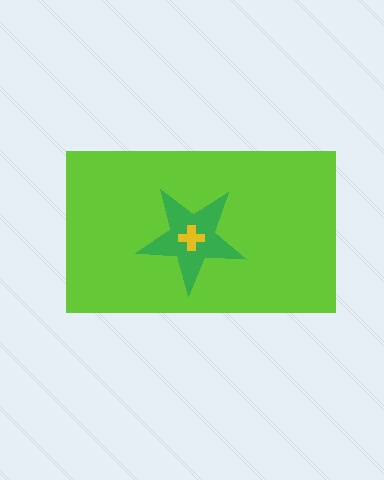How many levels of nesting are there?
3.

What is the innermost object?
The yellow cross.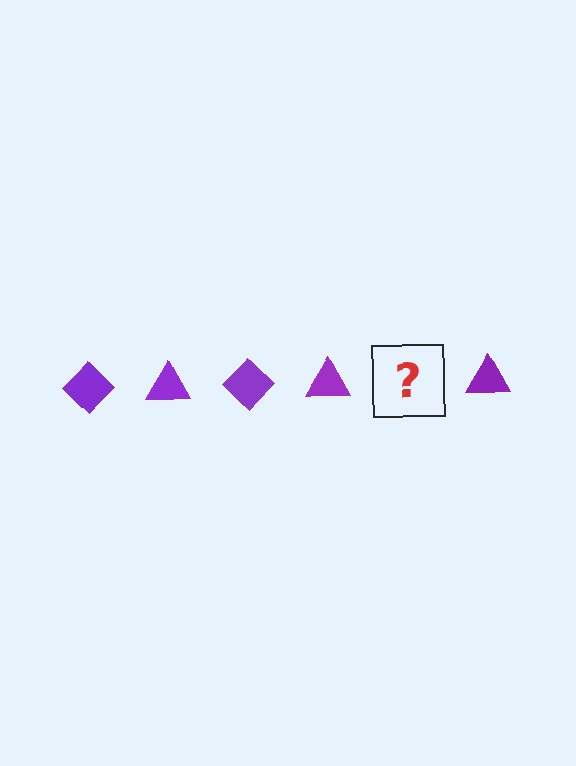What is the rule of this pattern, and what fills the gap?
The rule is that the pattern cycles through diamond, triangle shapes in purple. The gap should be filled with a purple diamond.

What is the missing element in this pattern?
The missing element is a purple diamond.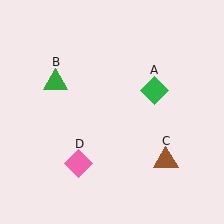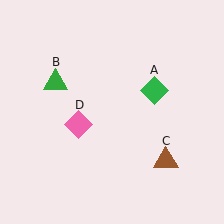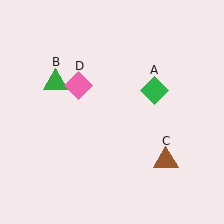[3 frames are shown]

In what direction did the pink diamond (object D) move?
The pink diamond (object D) moved up.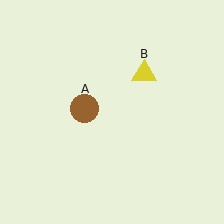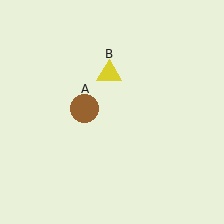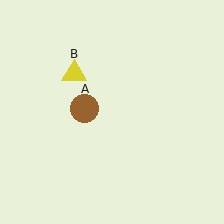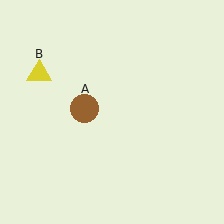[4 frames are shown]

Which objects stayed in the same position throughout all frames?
Brown circle (object A) remained stationary.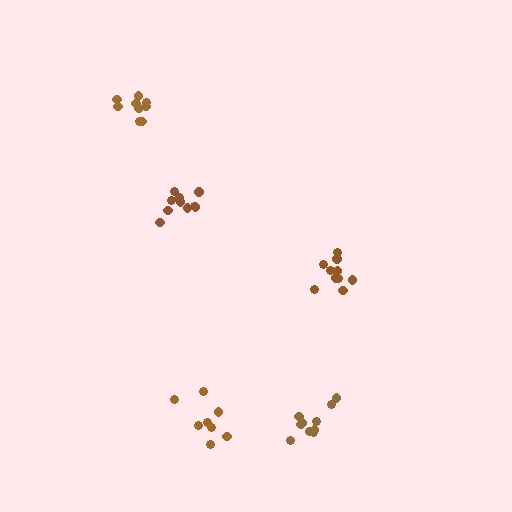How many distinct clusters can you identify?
There are 5 distinct clusters.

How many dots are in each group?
Group 1: 10 dots, Group 2: 10 dots, Group 3: 10 dots, Group 4: 8 dots, Group 5: 9 dots (47 total).